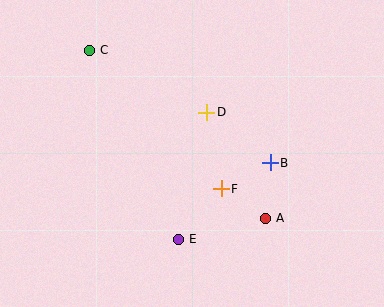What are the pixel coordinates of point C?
Point C is at (90, 50).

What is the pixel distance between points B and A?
The distance between B and A is 56 pixels.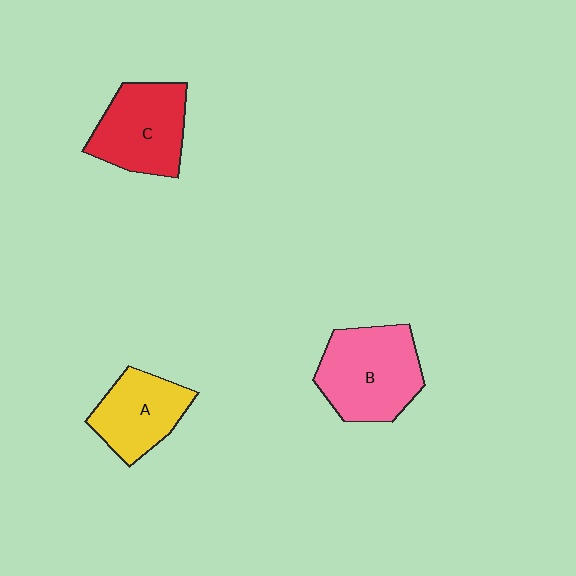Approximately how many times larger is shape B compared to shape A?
Approximately 1.4 times.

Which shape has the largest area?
Shape B (pink).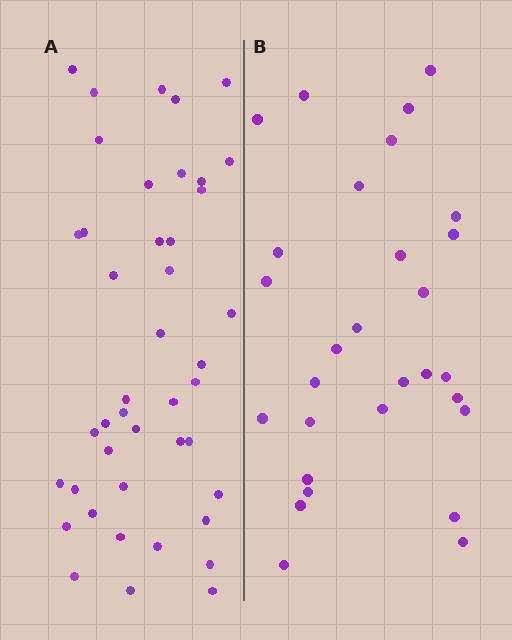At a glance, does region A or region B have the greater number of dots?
Region A (the left region) has more dots.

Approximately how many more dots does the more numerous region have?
Region A has approximately 15 more dots than region B.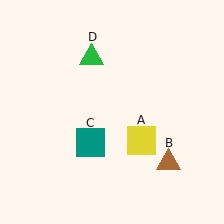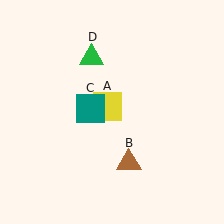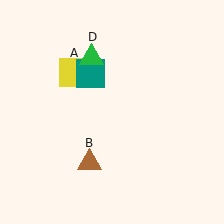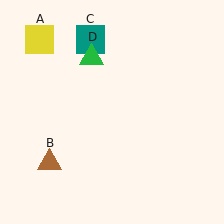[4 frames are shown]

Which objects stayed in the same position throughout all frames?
Green triangle (object D) remained stationary.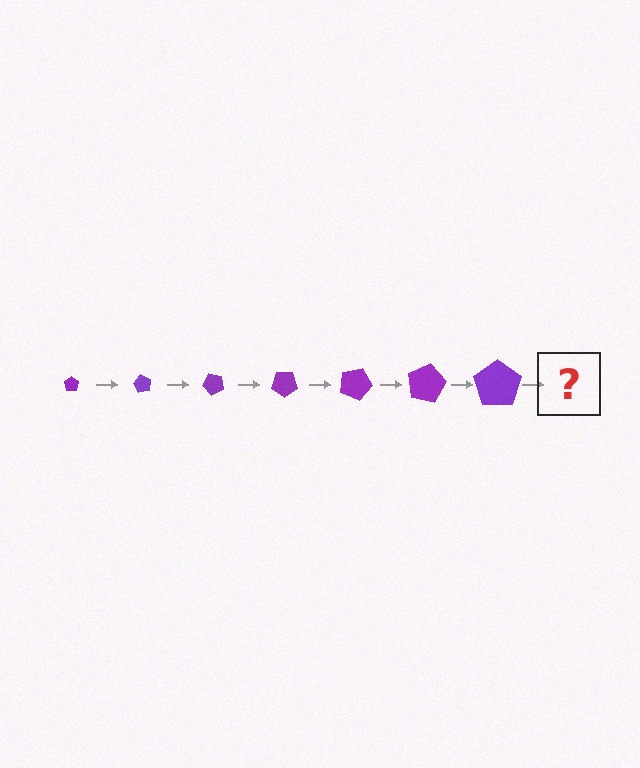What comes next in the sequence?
The next element should be a pentagon, larger than the previous one and rotated 420 degrees from the start.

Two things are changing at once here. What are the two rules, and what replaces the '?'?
The two rules are that the pentagon grows larger each step and it rotates 60 degrees each step. The '?' should be a pentagon, larger than the previous one and rotated 420 degrees from the start.